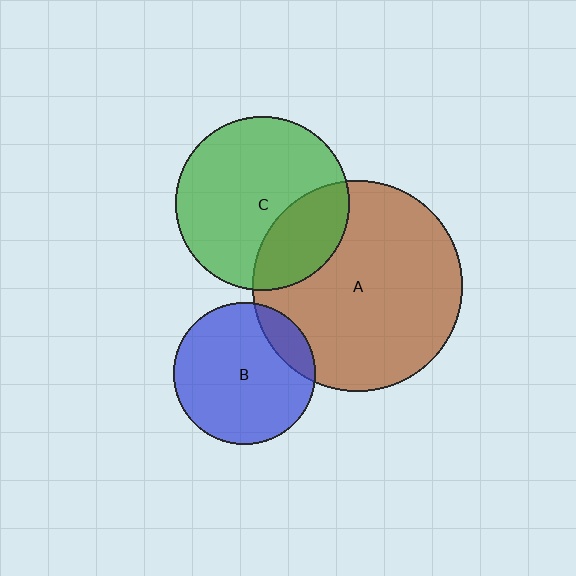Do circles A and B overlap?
Yes.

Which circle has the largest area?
Circle A (brown).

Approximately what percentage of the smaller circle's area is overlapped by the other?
Approximately 15%.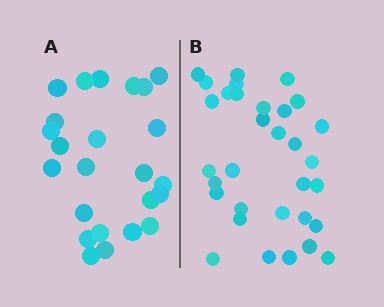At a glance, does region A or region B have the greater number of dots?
Region B (the right region) has more dots.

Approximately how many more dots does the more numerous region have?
Region B has roughly 8 or so more dots than region A.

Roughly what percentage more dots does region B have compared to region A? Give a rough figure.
About 35% more.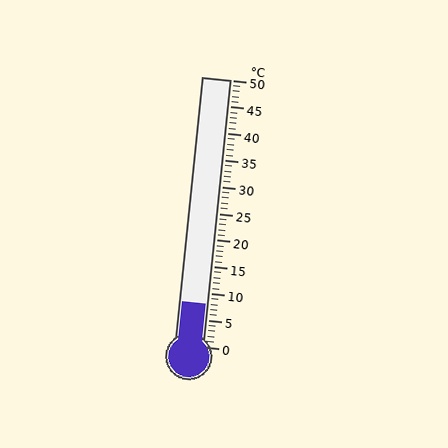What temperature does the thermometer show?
The thermometer shows approximately 8°C.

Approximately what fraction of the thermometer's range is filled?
The thermometer is filled to approximately 15% of its range.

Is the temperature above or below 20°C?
The temperature is below 20°C.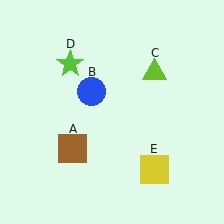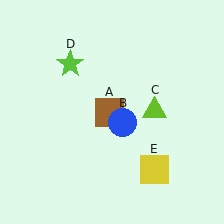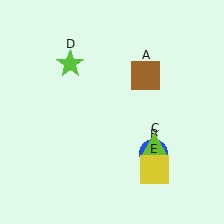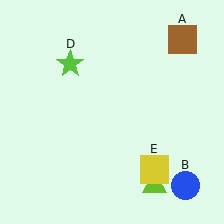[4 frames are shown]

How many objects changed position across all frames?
3 objects changed position: brown square (object A), blue circle (object B), lime triangle (object C).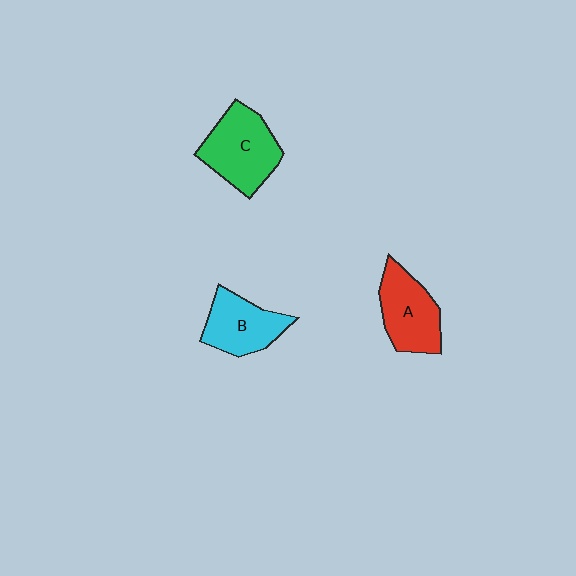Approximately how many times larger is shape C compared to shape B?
Approximately 1.3 times.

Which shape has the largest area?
Shape C (green).